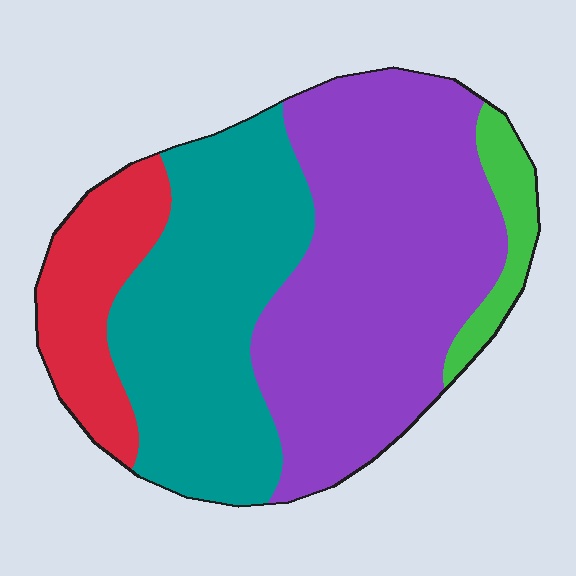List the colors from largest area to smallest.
From largest to smallest: purple, teal, red, green.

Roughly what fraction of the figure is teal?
Teal takes up about one third (1/3) of the figure.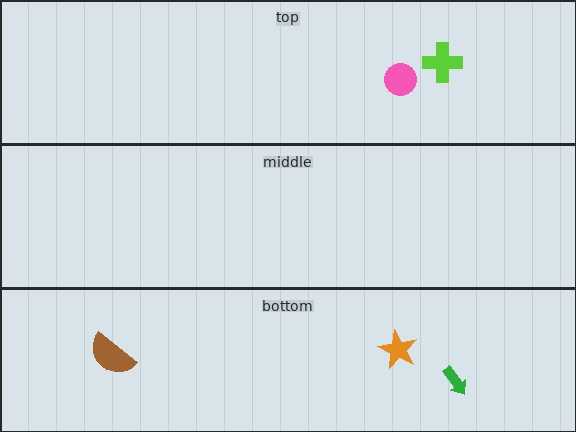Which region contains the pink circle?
The top region.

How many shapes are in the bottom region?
3.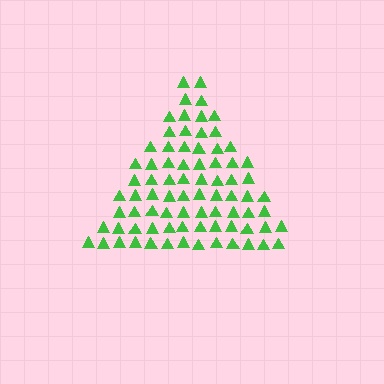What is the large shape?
The large shape is a triangle.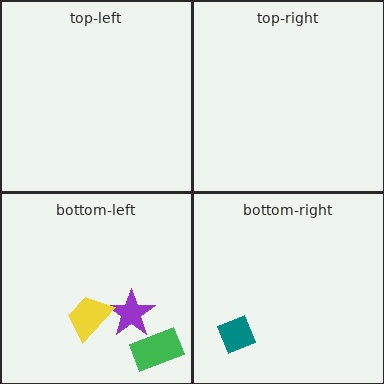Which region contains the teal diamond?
The bottom-right region.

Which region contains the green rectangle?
The bottom-left region.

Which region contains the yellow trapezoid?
The bottom-left region.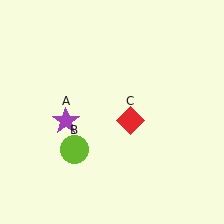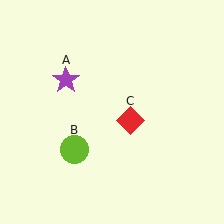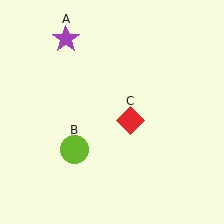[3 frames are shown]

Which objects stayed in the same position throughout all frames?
Lime circle (object B) and red diamond (object C) remained stationary.